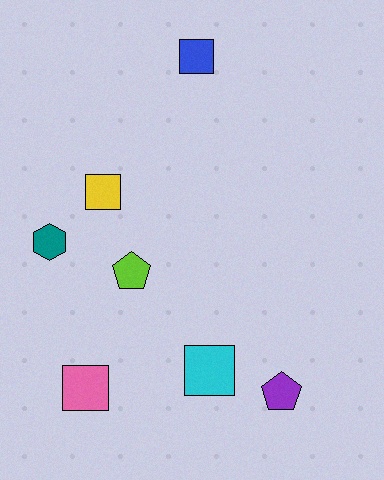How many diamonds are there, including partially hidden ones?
There are no diamonds.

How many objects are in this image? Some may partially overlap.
There are 7 objects.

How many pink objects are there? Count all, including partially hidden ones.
There is 1 pink object.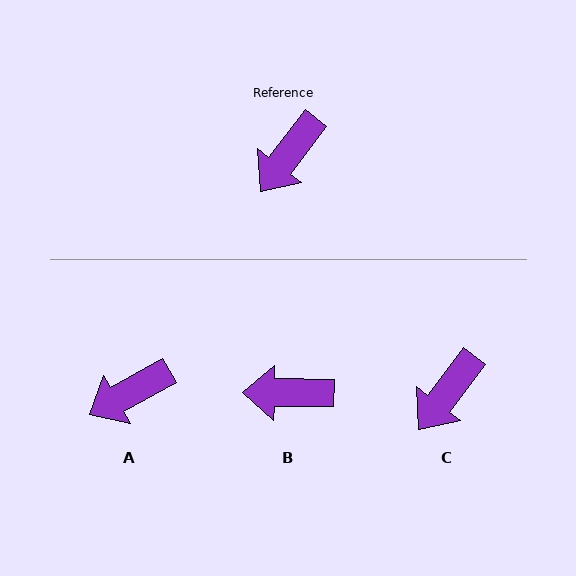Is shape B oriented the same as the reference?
No, it is off by about 53 degrees.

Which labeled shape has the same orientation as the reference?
C.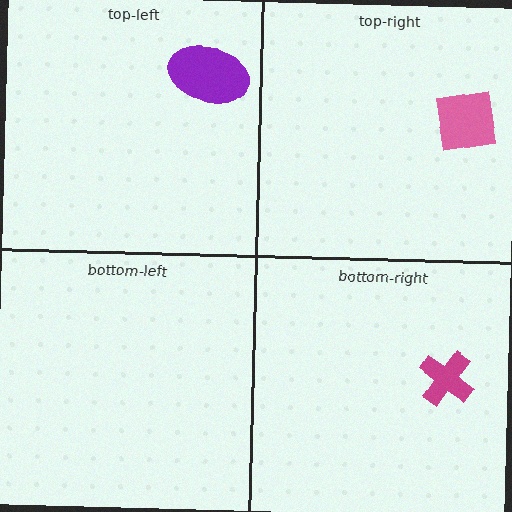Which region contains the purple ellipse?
The top-left region.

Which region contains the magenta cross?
The bottom-right region.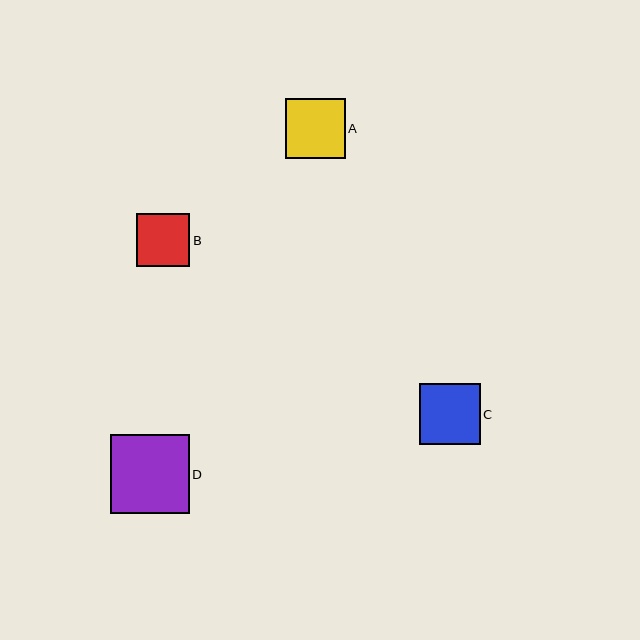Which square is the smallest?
Square B is the smallest with a size of approximately 53 pixels.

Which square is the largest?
Square D is the largest with a size of approximately 79 pixels.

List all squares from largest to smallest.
From largest to smallest: D, C, A, B.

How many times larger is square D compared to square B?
Square D is approximately 1.5 times the size of square B.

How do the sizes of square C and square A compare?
Square C and square A are approximately the same size.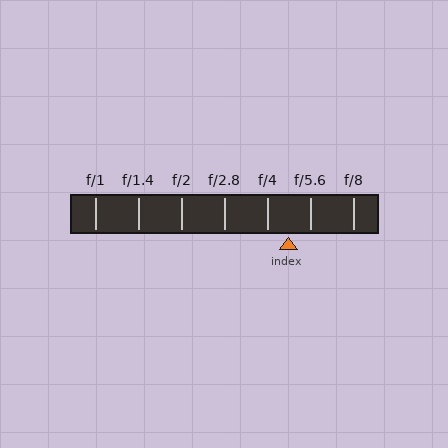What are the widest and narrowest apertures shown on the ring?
The widest aperture shown is f/1 and the narrowest is f/8.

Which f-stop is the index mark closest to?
The index mark is closest to f/5.6.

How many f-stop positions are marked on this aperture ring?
There are 7 f-stop positions marked.